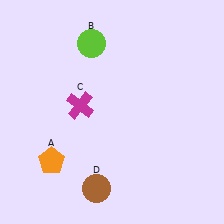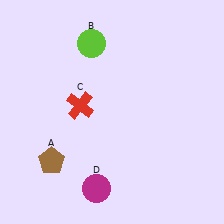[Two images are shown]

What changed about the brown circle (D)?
In Image 1, D is brown. In Image 2, it changed to magenta.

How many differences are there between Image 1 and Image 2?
There are 3 differences between the two images.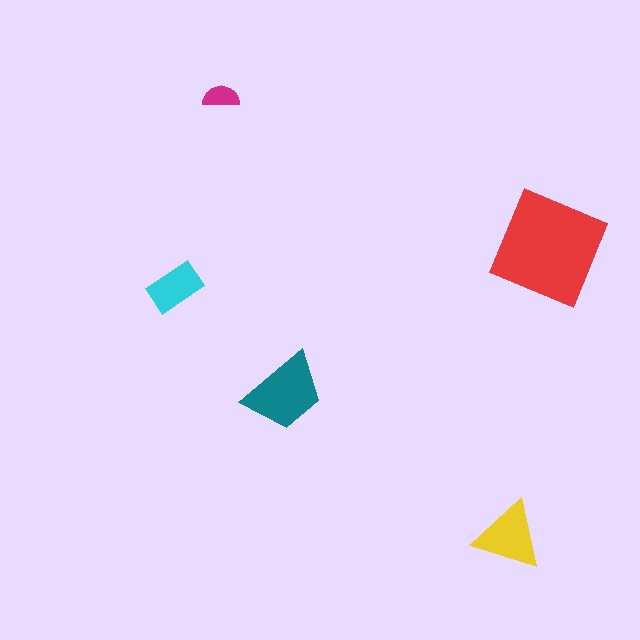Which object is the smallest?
The magenta semicircle.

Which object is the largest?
The red square.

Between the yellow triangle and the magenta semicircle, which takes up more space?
The yellow triangle.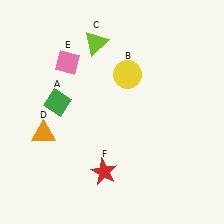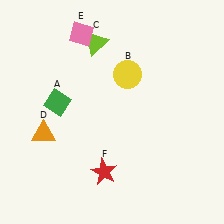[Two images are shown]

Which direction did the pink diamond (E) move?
The pink diamond (E) moved up.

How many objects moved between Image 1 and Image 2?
1 object moved between the two images.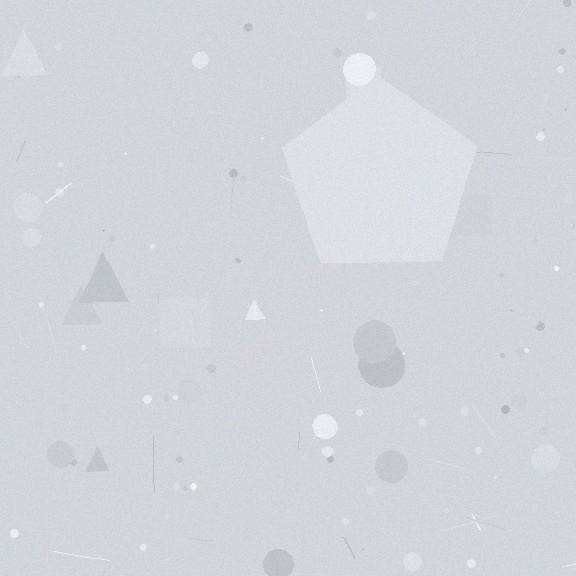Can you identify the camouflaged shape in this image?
The camouflaged shape is a pentagon.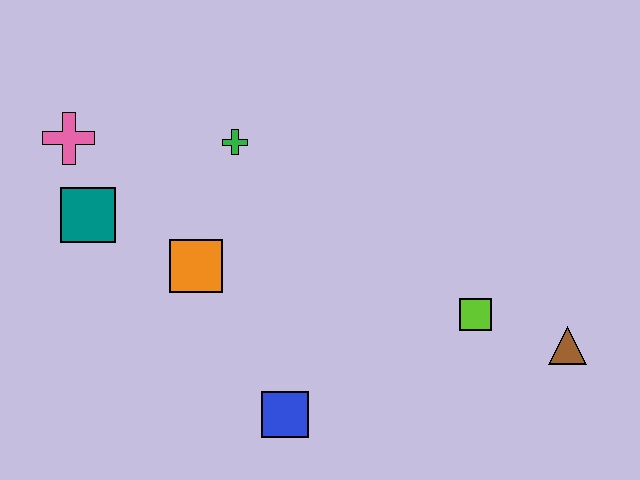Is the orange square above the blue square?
Yes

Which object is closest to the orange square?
The teal square is closest to the orange square.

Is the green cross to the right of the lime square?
No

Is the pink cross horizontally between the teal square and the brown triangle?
No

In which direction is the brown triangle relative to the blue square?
The brown triangle is to the right of the blue square.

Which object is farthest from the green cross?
The brown triangle is farthest from the green cross.